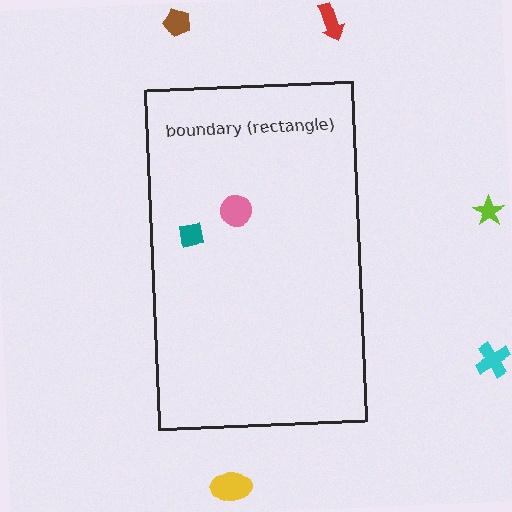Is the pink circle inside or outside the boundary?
Inside.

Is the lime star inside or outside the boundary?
Outside.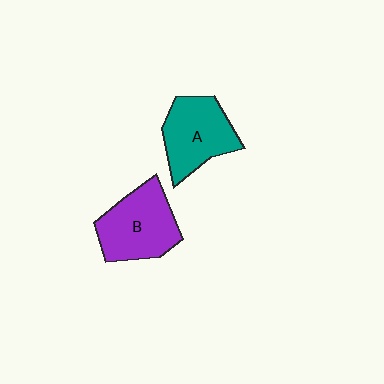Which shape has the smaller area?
Shape A (teal).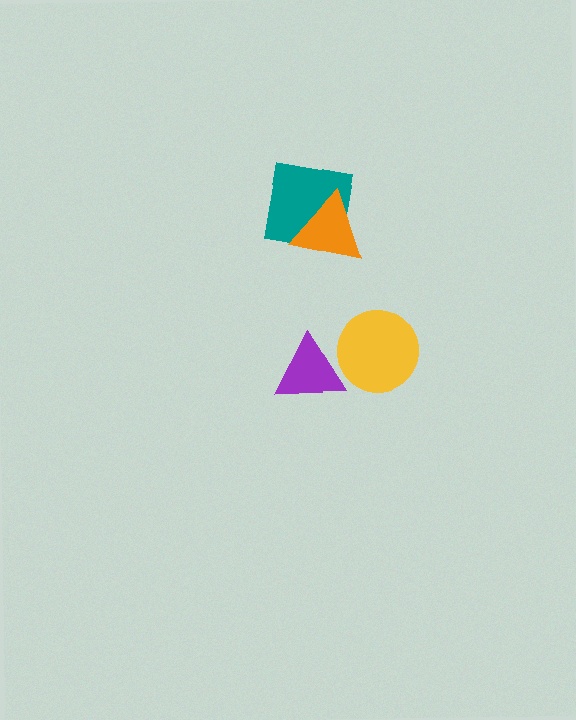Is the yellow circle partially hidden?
Yes, it is partially covered by another shape.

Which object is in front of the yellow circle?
The purple triangle is in front of the yellow circle.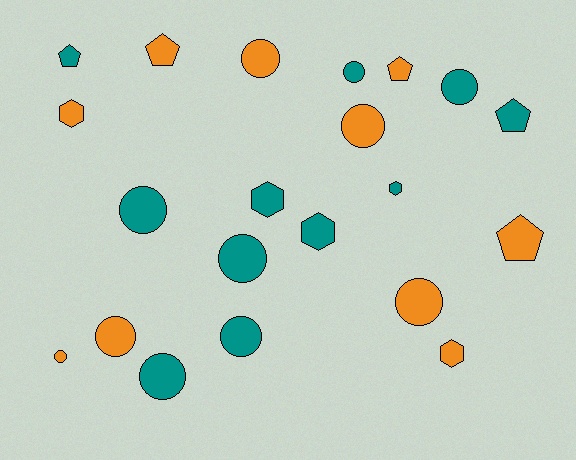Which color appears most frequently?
Teal, with 11 objects.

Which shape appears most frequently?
Circle, with 11 objects.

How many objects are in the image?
There are 21 objects.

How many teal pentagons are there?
There are 2 teal pentagons.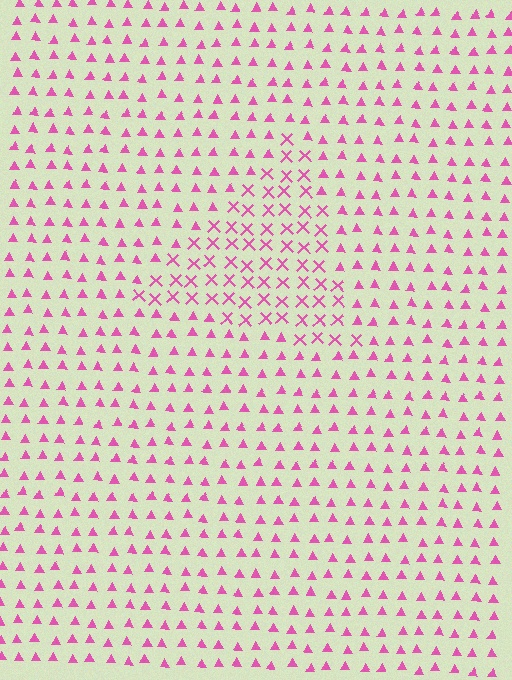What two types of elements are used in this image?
The image uses X marks inside the triangle region and triangles outside it.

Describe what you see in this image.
The image is filled with small pink elements arranged in a uniform grid. A triangle-shaped region contains X marks, while the surrounding area contains triangles. The boundary is defined purely by the change in element shape.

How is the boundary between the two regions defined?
The boundary is defined by a change in element shape: X marks inside vs. triangles outside. All elements share the same color and spacing.